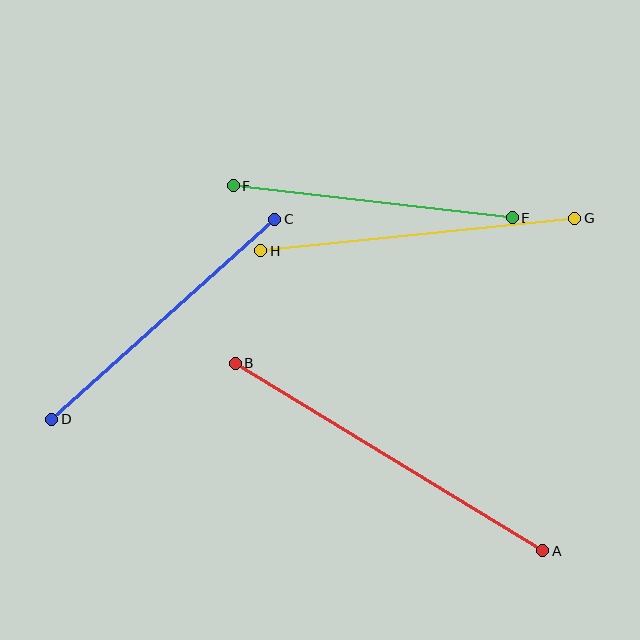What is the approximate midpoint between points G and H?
The midpoint is at approximately (418, 235) pixels.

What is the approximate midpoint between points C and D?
The midpoint is at approximately (163, 319) pixels.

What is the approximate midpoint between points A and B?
The midpoint is at approximately (389, 457) pixels.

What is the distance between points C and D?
The distance is approximately 299 pixels.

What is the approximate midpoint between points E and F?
The midpoint is at approximately (373, 202) pixels.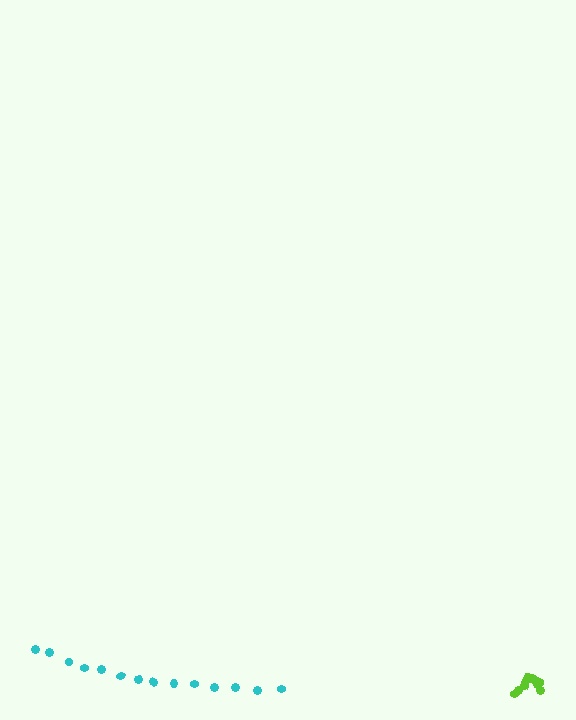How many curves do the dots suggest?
There are 2 distinct paths.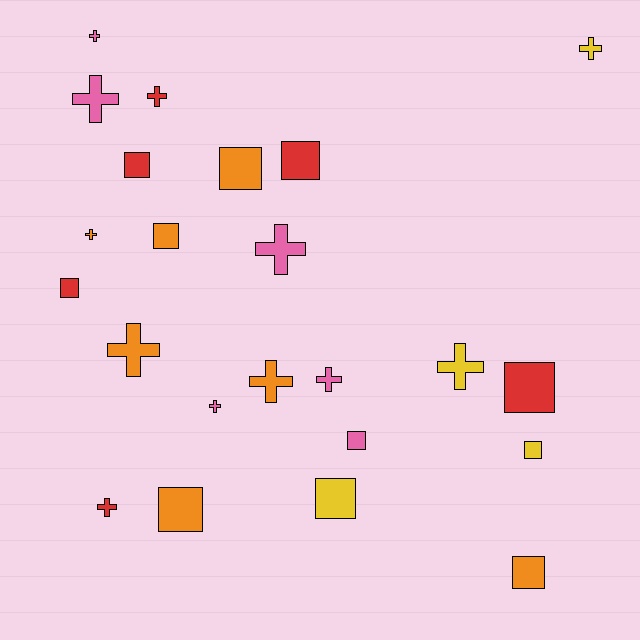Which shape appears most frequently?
Cross, with 12 objects.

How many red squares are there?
There are 4 red squares.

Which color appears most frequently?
Orange, with 7 objects.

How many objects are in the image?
There are 23 objects.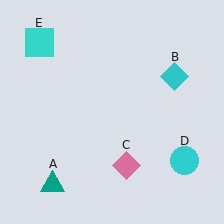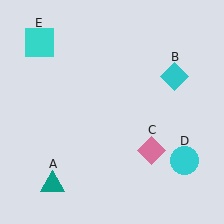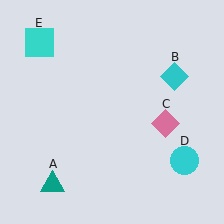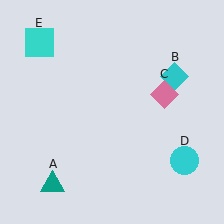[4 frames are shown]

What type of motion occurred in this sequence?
The pink diamond (object C) rotated counterclockwise around the center of the scene.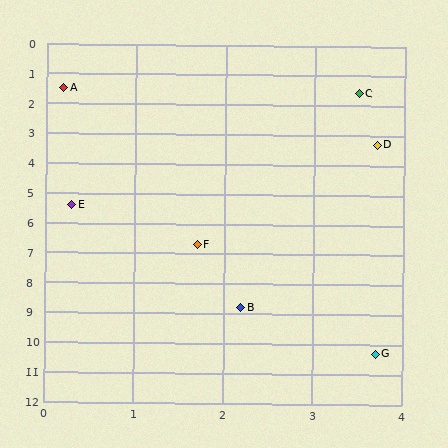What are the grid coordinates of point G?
Point G is at approximately (3.7, 10.3).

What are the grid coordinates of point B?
Point B is at approximately (2.2, 8.8).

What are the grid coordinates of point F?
Point F is at approximately (1.7, 6.7).